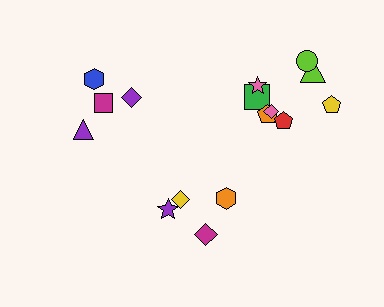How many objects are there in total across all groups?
There are 16 objects.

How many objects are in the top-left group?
There are 4 objects.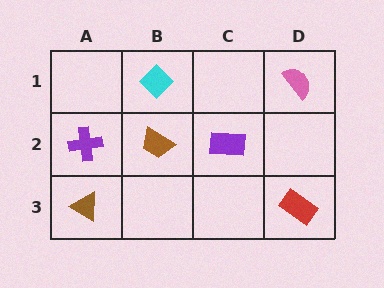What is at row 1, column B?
A cyan diamond.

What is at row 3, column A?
A brown triangle.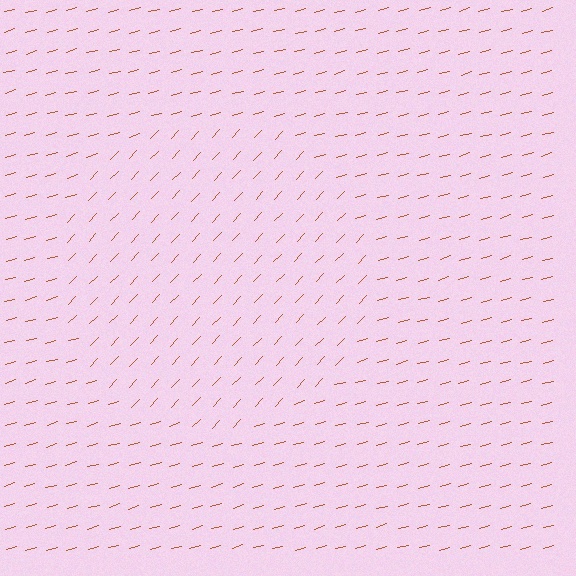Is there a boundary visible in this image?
Yes, there is a texture boundary formed by a change in line orientation.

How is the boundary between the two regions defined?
The boundary is defined purely by a change in line orientation (approximately 32 degrees difference). All lines are the same color and thickness.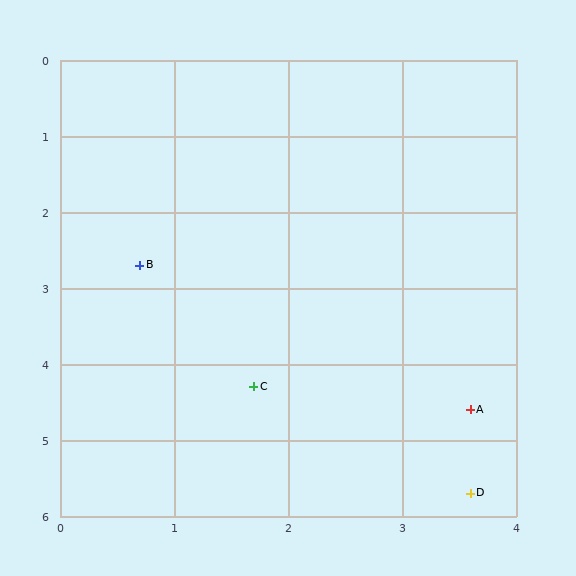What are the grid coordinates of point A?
Point A is at approximately (3.6, 4.6).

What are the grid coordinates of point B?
Point B is at approximately (0.7, 2.7).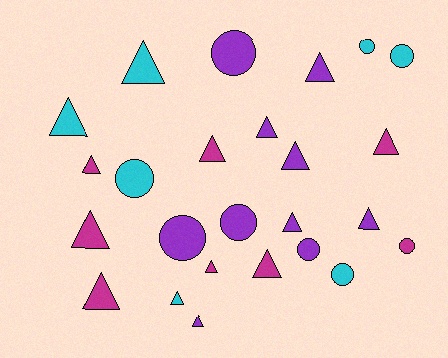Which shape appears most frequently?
Triangle, with 16 objects.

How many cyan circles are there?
There are 4 cyan circles.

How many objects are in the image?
There are 25 objects.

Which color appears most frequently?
Purple, with 10 objects.